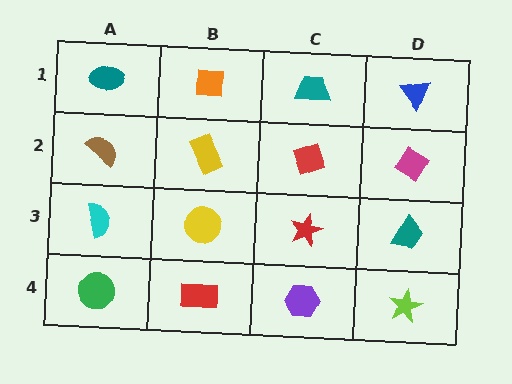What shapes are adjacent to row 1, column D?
A magenta diamond (row 2, column D), a teal trapezoid (row 1, column C).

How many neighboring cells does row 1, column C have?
3.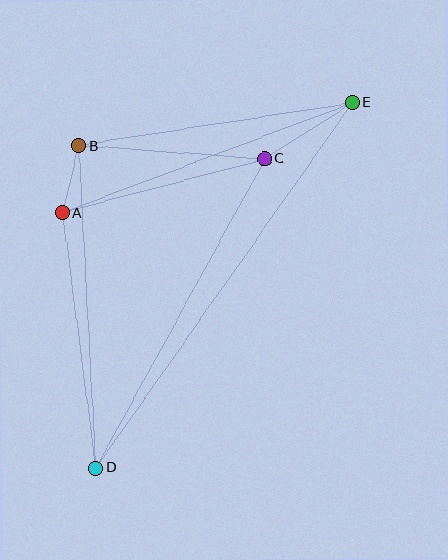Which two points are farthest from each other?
Points D and E are farthest from each other.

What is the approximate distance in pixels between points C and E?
The distance between C and E is approximately 104 pixels.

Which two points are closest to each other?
Points A and B are closest to each other.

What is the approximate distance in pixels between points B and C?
The distance between B and C is approximately 186 pixels.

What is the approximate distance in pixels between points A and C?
The distance between A and C is approximately 209 pixels.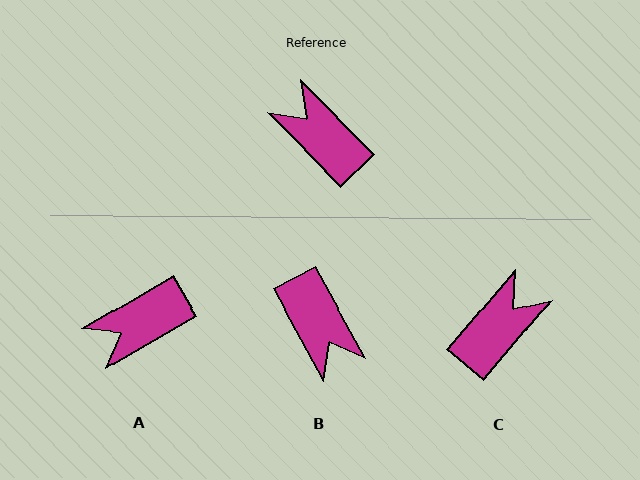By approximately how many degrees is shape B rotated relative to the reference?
Approximately 164 degrees counter-clockwise.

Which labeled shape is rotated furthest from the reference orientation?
B, about 164 degrees away.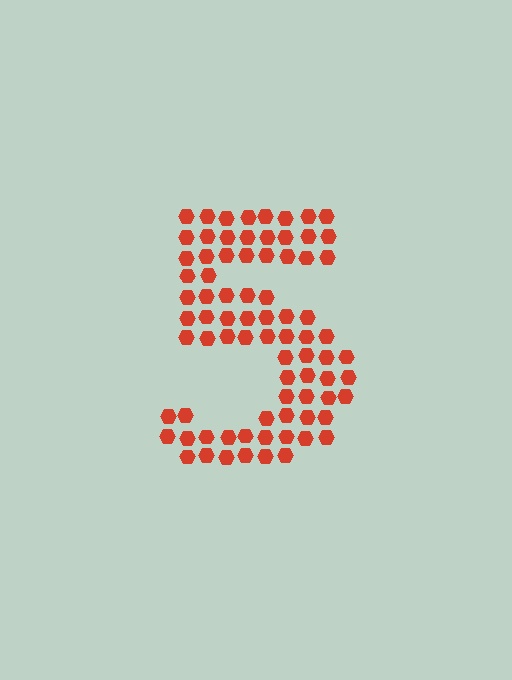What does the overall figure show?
The overall figure shows the digit 5.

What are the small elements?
The small elements are hexagons.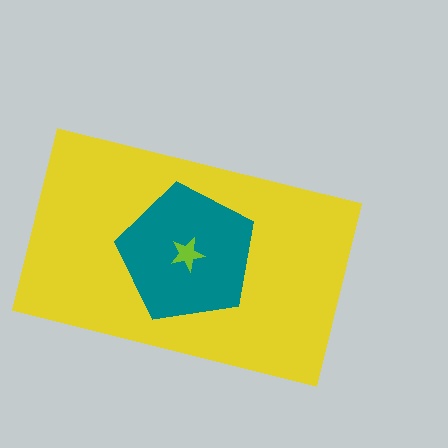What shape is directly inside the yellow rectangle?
The teal pentagon.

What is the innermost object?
The lime star.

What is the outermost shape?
The yellow rectangle.